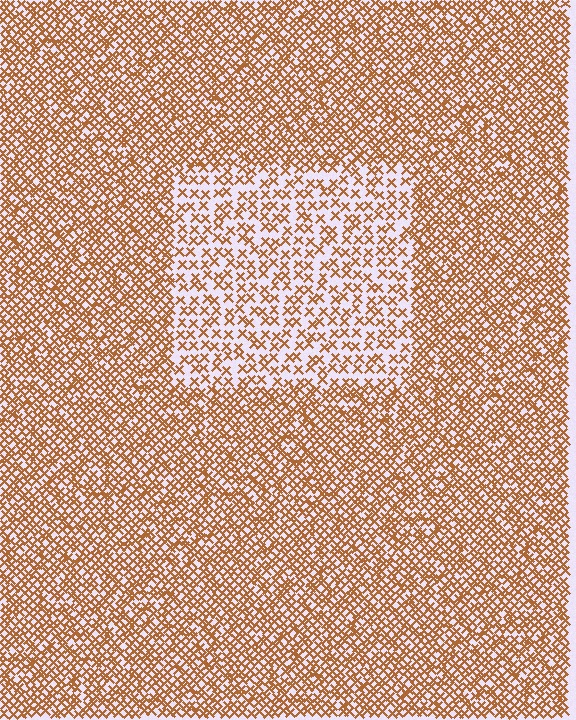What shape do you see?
I see a rectangle.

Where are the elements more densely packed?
The elements are more densely packed outside the rectangle boundary.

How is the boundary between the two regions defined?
The boundary is defined by a change in element density (approximately 2.0x ratio). All elements are the same color, size, and shape.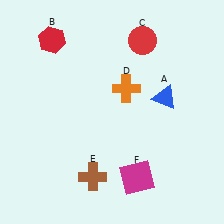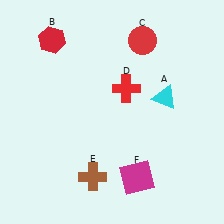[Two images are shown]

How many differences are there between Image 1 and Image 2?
There are 2 differences between the two images.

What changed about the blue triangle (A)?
In Image 1, A is blue. In Image 2, it changed to cyan.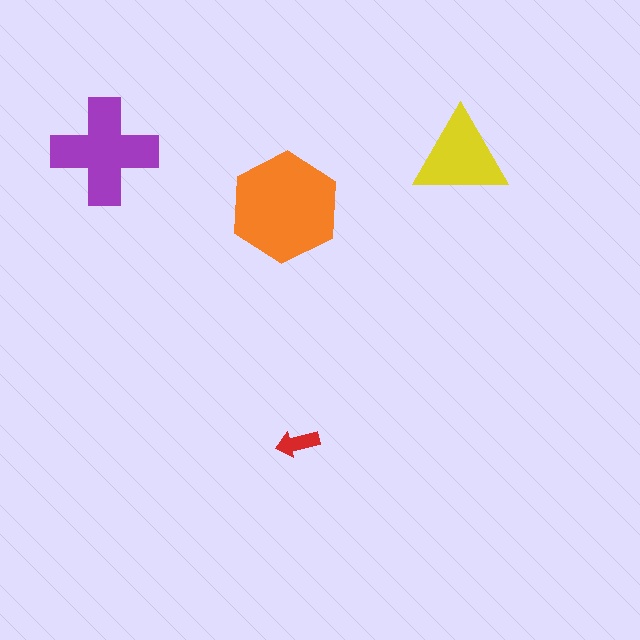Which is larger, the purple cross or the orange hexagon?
The orange hexagon.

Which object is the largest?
The orange hexagon.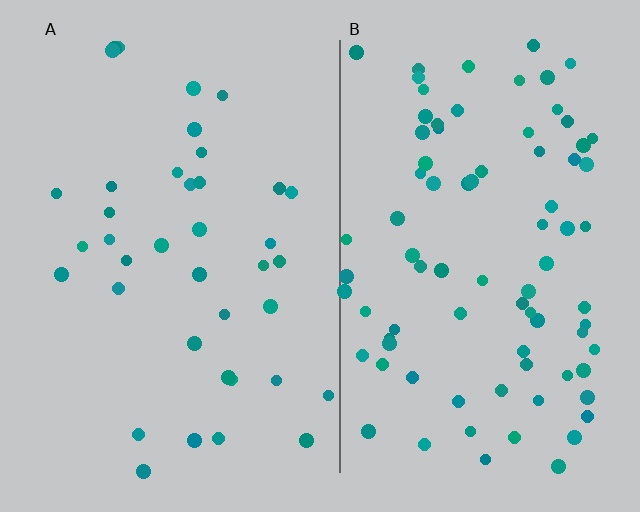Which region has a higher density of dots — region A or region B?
B (the right).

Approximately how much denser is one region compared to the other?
Approximately 2.2× — region B over region A.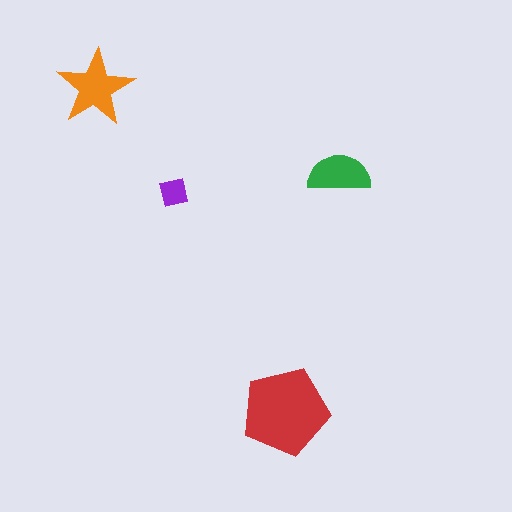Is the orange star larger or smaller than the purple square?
Larger.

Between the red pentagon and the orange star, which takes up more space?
The red pentagon.